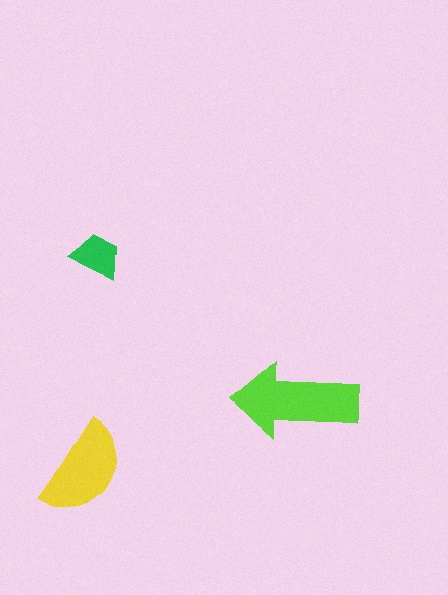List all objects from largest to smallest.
The lime arrow, the yellow semicircle, the green trapezoid.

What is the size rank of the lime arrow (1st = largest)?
1st.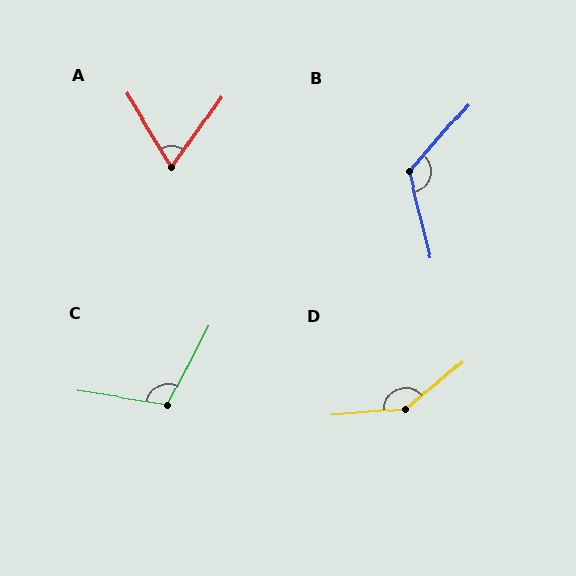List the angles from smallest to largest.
A (66°), C (108°), B (125°), D (144°).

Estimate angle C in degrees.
Approximately 108 degrees.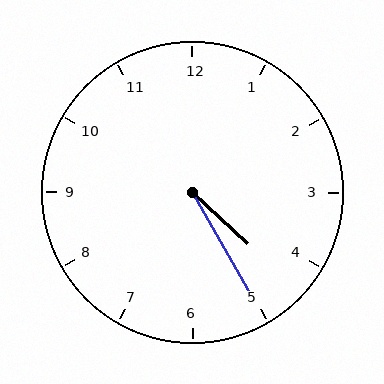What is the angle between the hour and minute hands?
Approximately 18 degrees.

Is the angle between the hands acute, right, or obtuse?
It is acute.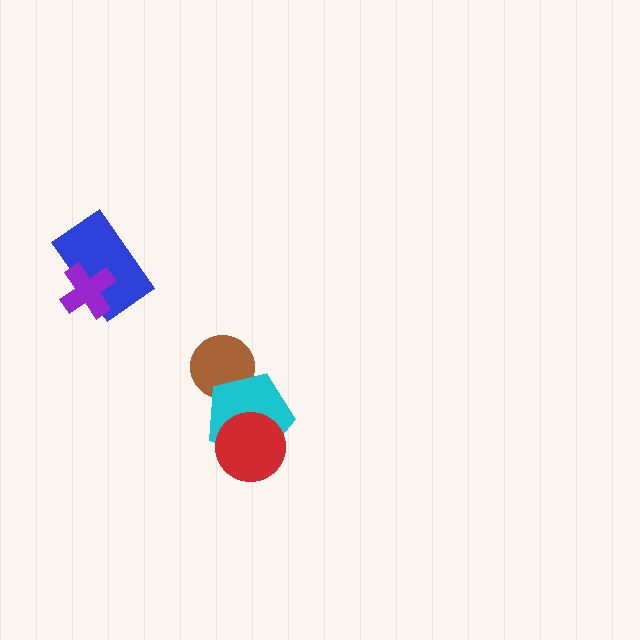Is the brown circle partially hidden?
Yes, it is partially covered by another shape.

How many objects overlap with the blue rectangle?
1 object overlaps with the blue rectangle.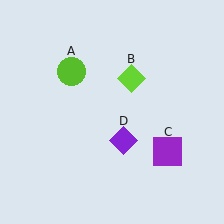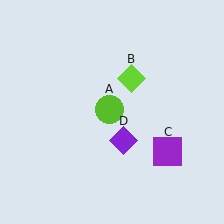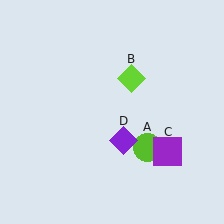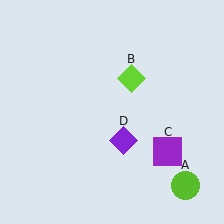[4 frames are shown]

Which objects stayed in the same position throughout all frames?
Lime diamond (object B) and purple square (object C) and purple diamond (object D) remained stationary.